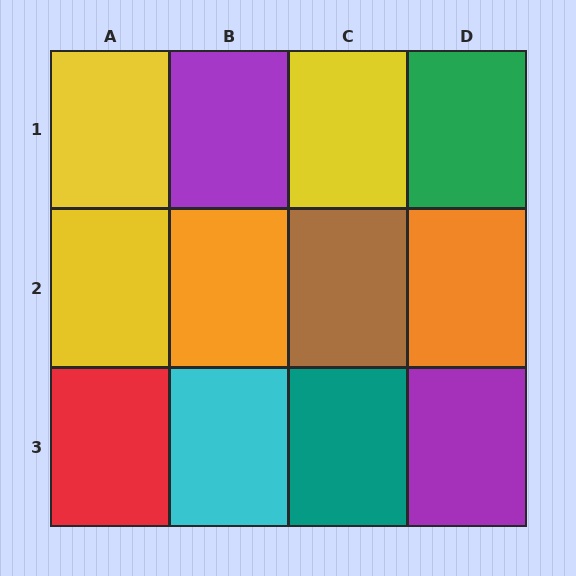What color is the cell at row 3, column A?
Red.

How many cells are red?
1 cell is red.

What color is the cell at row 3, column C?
Teal.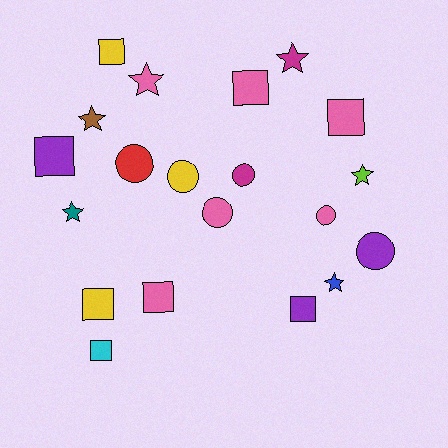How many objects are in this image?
There are 20 objects.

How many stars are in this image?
There are 6 stars.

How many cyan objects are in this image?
There is 1 cyan object.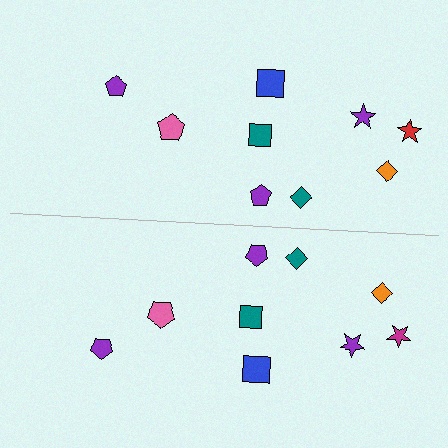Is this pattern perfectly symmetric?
No, the pattern is not perfectly symmetric. The magenta star on the bottom side breaks the symmetry — its mirror counterpart is red.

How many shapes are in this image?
There are 18 shapes in this image.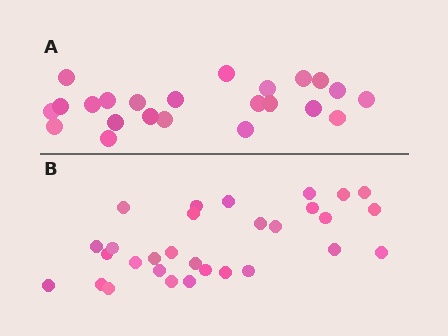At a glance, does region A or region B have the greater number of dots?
Region B (the bottom region) has more dots.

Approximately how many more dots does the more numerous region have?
Region B has roughly 8 or so more dots than region A.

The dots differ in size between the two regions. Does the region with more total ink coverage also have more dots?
No. Region A has more total ink coverage because its dots are larger, but region B actually contains more individual dots. Total area can be misleading — the number of items is what matters here.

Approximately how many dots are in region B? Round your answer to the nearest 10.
About 30 dots.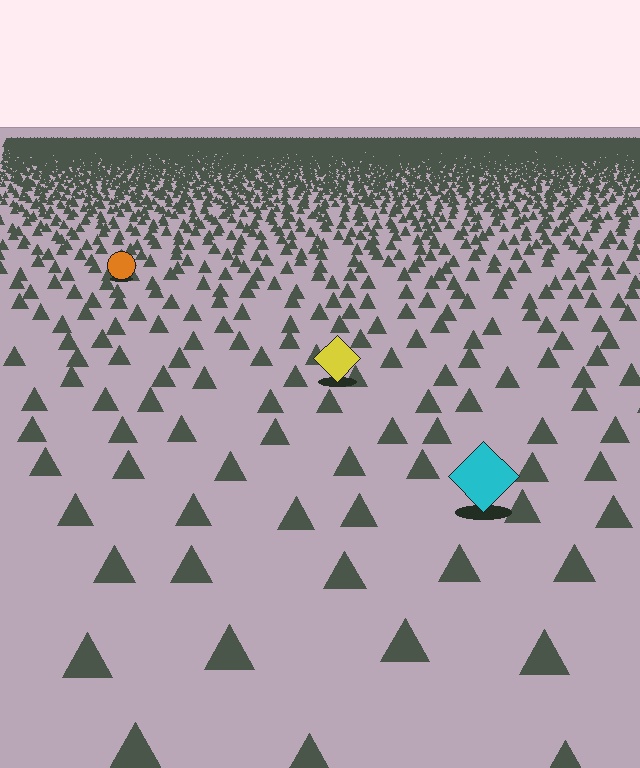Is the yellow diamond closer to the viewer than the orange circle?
Yes. The yellow diamond is closer — you can tell from the texture gradient: the ground texture is coarser near it.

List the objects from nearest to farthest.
From nearest to farthest: the cyan diamond, the yellow diamond, the orange circle.